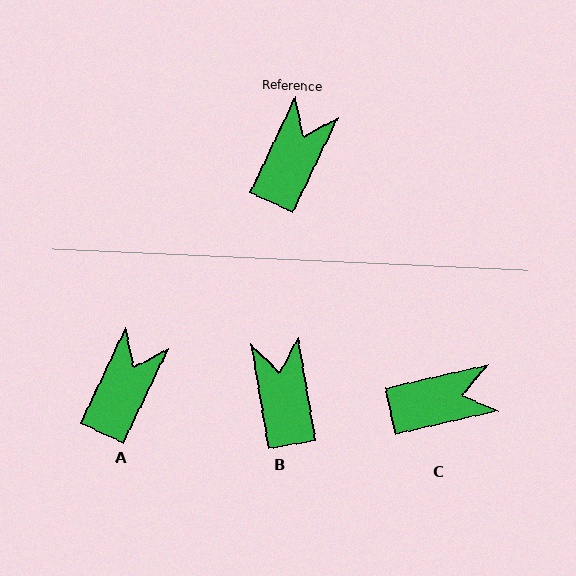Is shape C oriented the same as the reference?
No, it is off by about 52 degrees.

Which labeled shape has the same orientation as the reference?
A.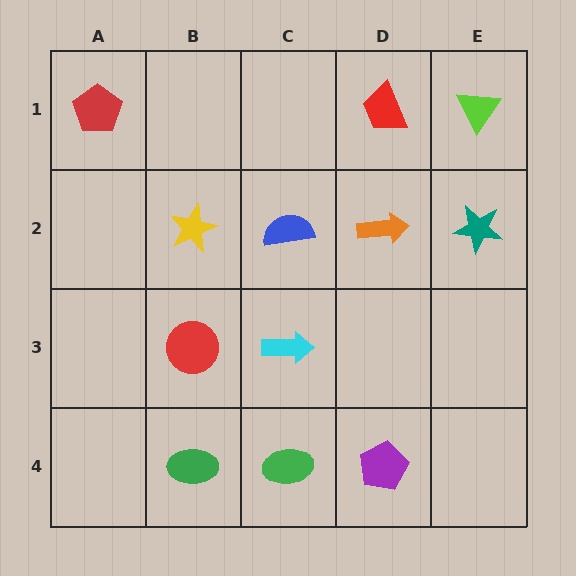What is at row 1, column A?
A red pentagon.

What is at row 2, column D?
An orange arrow.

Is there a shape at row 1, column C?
No, that cell is empty.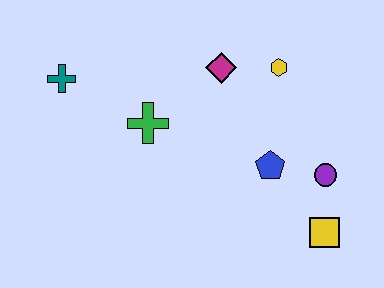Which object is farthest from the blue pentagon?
The teal cross is farthest from the blue pentagon.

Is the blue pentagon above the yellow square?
Yes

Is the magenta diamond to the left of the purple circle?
Yes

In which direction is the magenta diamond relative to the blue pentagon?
The magenta diamond is above the blue pentagon.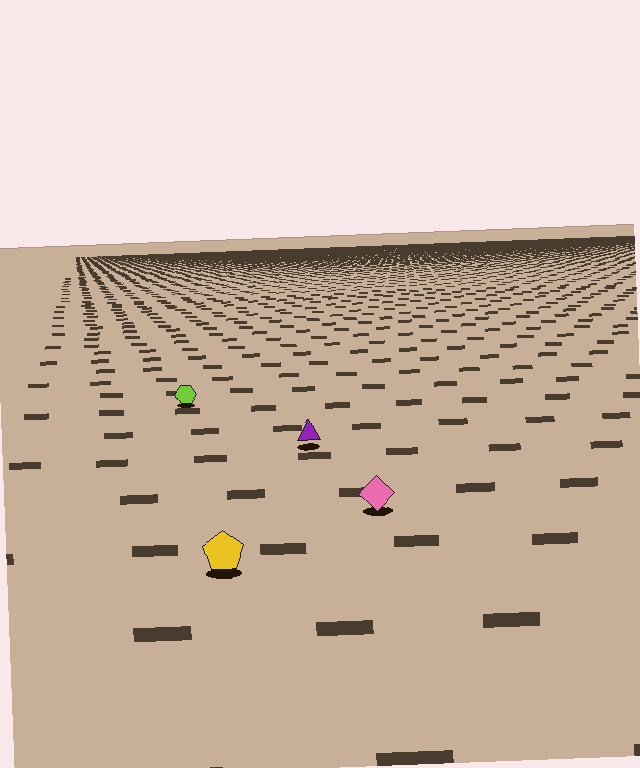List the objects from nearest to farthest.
From nearest to farthest: the yellow pentagon, the pink diamond, the purple triangle, the lime hexagon.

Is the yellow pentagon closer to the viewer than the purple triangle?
Yes. The yellow pentagon is closer — you can tell from the texture gradient: the ground texture is coarser near it.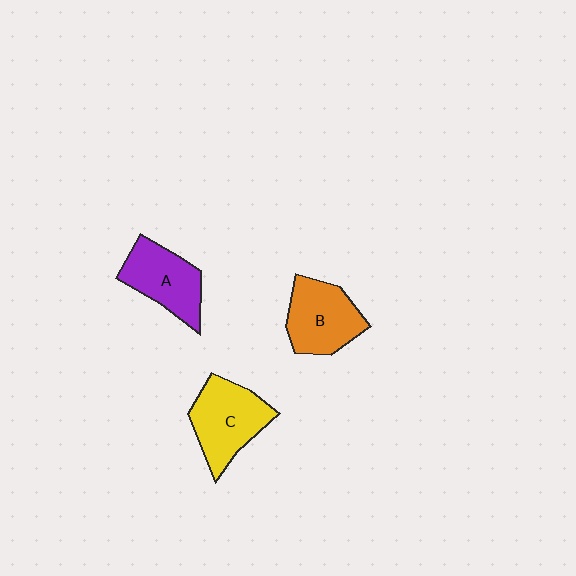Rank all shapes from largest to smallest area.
From largest to smallest: C (yellow), B (orange), A (purple).